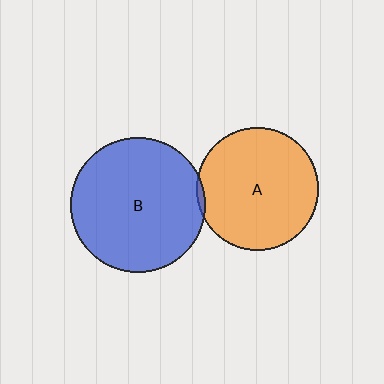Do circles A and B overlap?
Yes.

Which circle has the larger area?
Circle B (blue).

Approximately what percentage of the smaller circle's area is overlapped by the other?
Approximately 5%.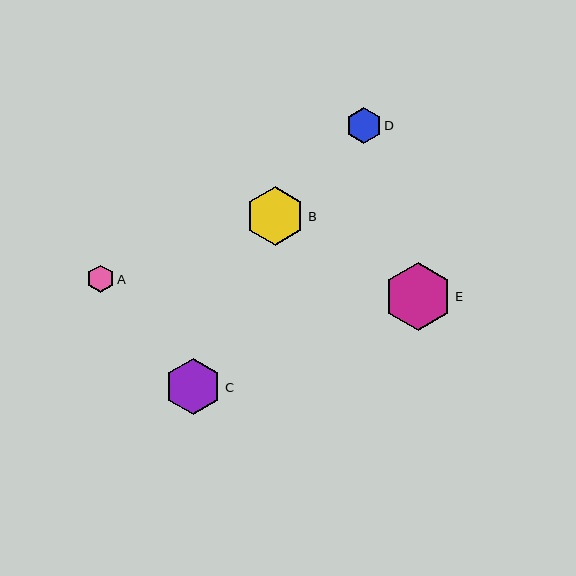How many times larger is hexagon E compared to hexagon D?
Hexagon E is approximately 1.9 times the size of hexagon D.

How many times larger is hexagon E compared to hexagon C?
Hexagon E is approximately 1.2 times the size of hexagon C.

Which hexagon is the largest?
Hexagon E is the largest with a size of approximately 68 pixels.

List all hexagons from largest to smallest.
From largest to smallest: E, B, C, D, A.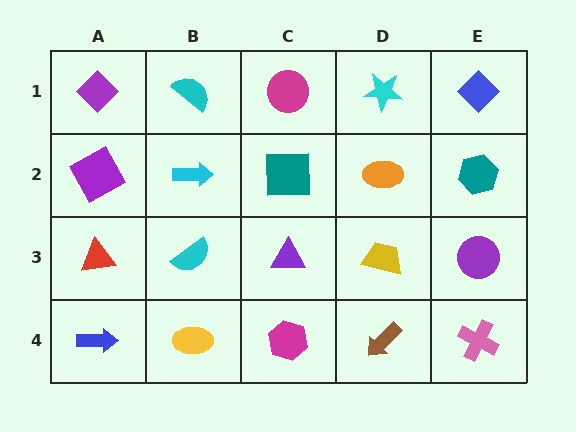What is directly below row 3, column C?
A magenta hexagon.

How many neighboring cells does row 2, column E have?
3.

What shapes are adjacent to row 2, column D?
A cyan star (row 1, column D), a yellow trapezoid (row 3, column D), a teal square (row 2, column C), a teal hexagon (row 2, column E).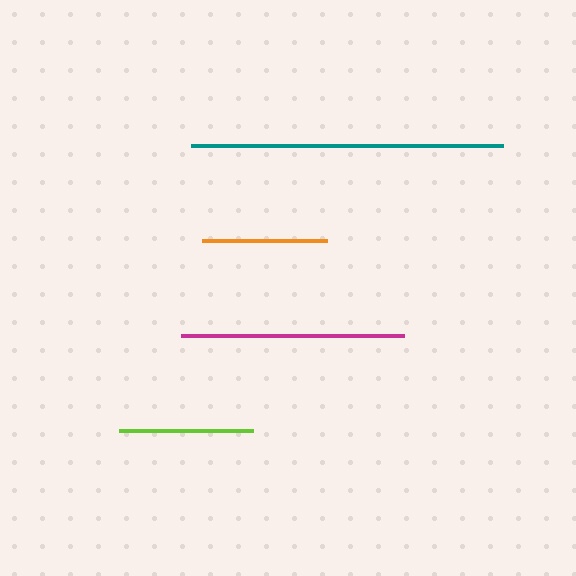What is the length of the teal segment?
The teal segment is approximately 312 pixels long.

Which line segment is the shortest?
The orange line is the shortest at approximately 125 pixels.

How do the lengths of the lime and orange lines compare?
The lime and orange lines are approximately the same length.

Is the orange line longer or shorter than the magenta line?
The magenta line is longer than the orange line.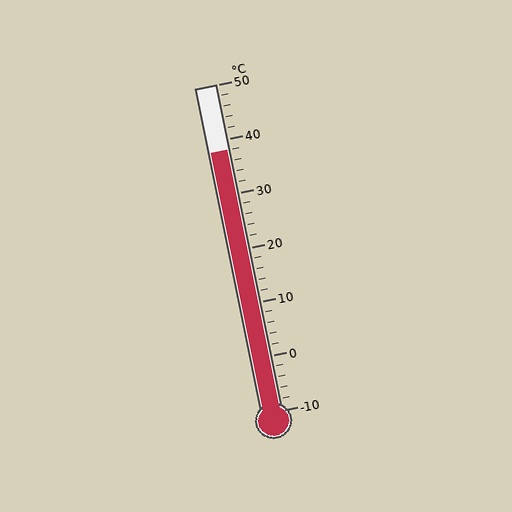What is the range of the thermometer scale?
The thermometer scale ranges from -10°C to 50°C.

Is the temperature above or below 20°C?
The temperature is above 20°C.